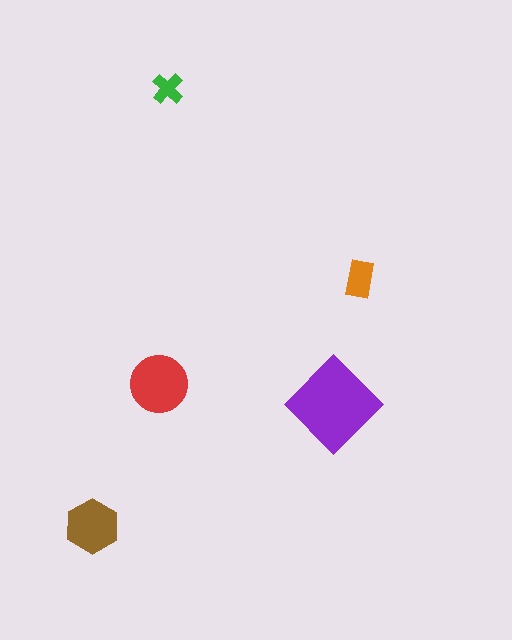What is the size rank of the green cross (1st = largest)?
5th.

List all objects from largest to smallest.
The purple diamond, the red circle, the brown hexagon, the orange rectangle, the green cross.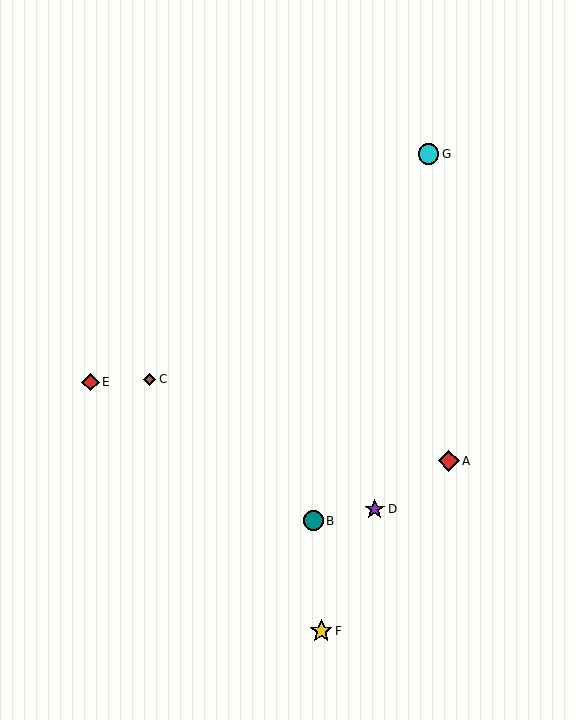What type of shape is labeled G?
Shape G is a cyan circle.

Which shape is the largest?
The yellow star (labeled F) is the largest.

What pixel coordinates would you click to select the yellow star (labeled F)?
Click at (321, 631) to select the yellow star F.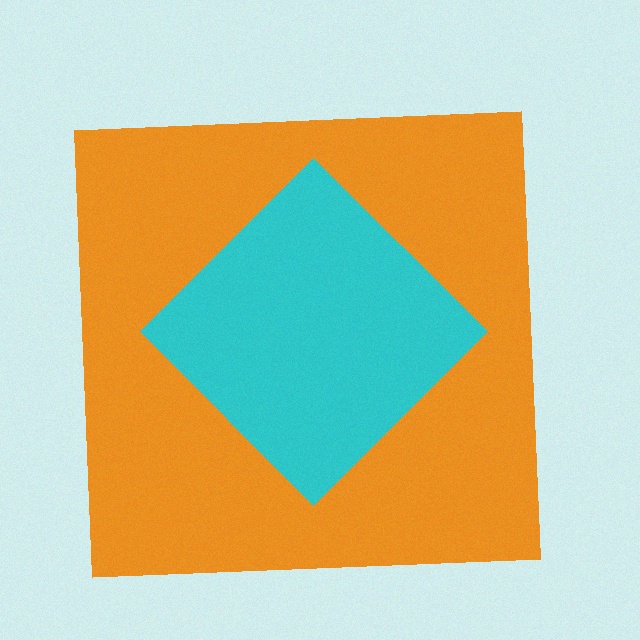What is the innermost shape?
The cyan diamond.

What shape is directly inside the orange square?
The cyan diamond.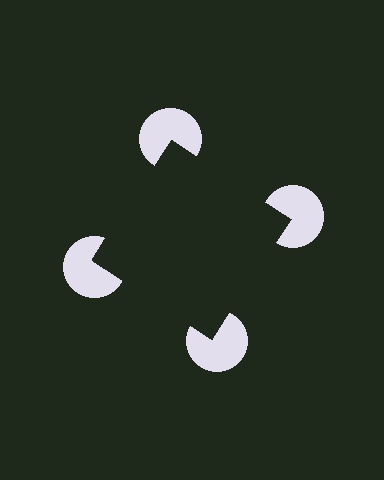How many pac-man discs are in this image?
There are 4 — one at each vertex of the illusory square.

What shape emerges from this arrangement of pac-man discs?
An illusory square — its edges are inferred from the aligned wedge cuts in the pac-man discs, not physically drawn.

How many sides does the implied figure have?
4 sides.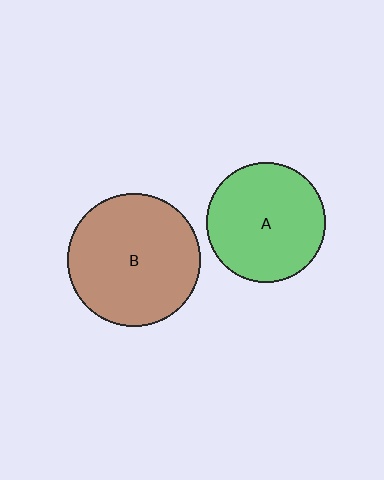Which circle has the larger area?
Circle B (brown).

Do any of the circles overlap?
No, none of the circles overlap.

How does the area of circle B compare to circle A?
Approximately 1.2 times.